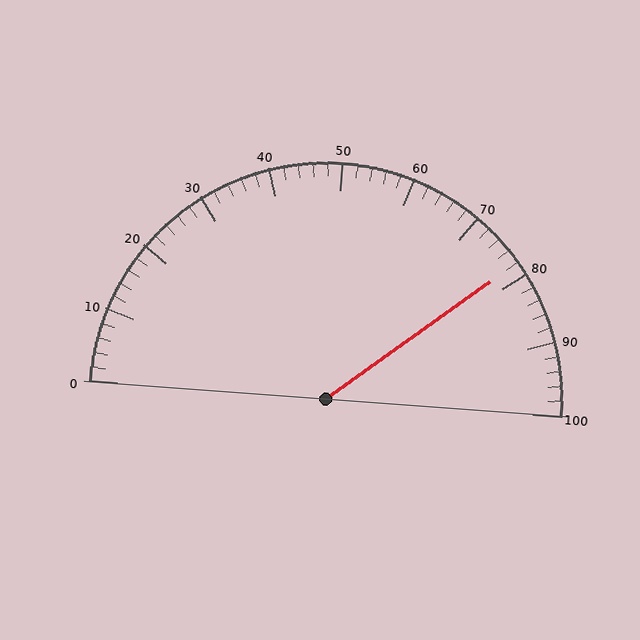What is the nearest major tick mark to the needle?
The nearest major tick mark is 80.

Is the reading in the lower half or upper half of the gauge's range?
The reading is in the upper half of the range (0 to 100).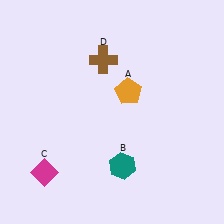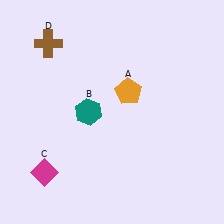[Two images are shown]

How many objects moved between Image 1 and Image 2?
2 objects moved between the two images.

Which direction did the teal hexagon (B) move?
The teal hexagon (B) moved up.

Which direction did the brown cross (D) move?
The brown cross (D) moved left.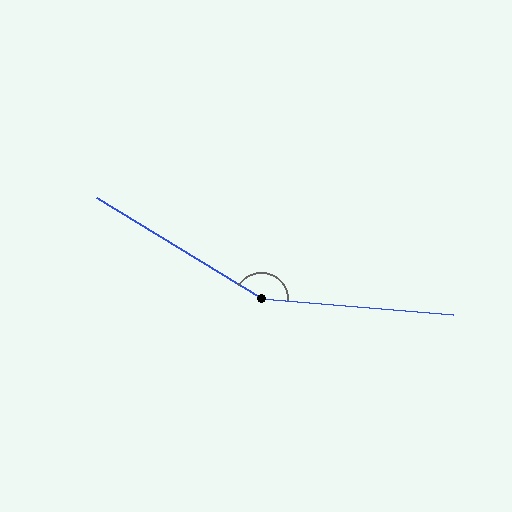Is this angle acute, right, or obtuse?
It is obtuse.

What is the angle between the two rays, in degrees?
Approximately 153 degrees.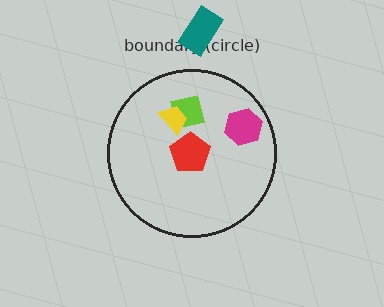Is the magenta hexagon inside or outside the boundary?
Inside.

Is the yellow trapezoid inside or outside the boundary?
Inside.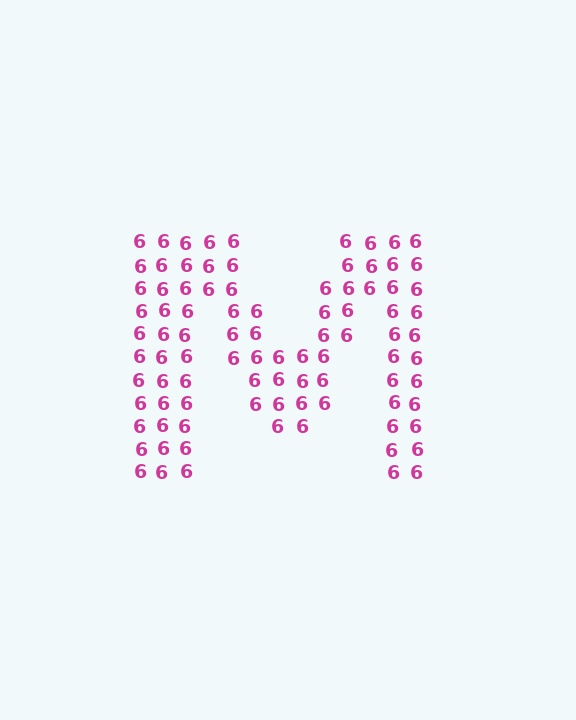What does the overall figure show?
The overall figure shows the letter M.